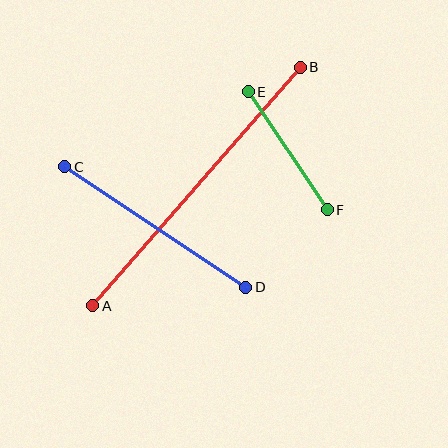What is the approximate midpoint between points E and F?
The midpoint is at approximately (288, 151) pixels.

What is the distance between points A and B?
The distance is approximately 316 pixels.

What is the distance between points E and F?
The distance is approximately 142 pixels.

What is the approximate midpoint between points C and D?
The midpoint is at approximately (155, 227) pixels.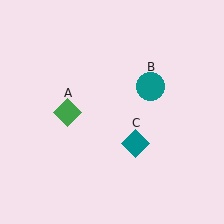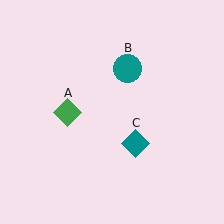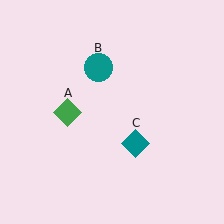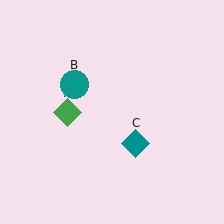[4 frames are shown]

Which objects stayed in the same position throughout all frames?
Green diamond (object A) and teal diamond (object C) remained stationary.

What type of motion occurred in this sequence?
The teal circle (object B) rotated counterclockwise around the center of the scene.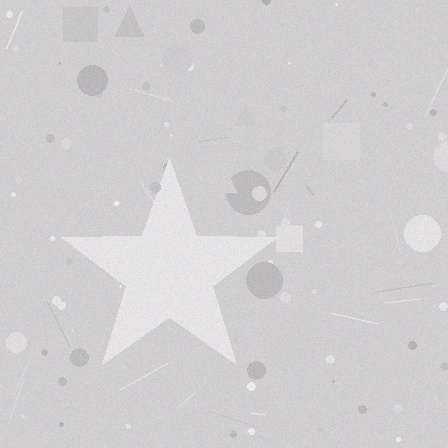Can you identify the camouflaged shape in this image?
The camouflaged shape is a star.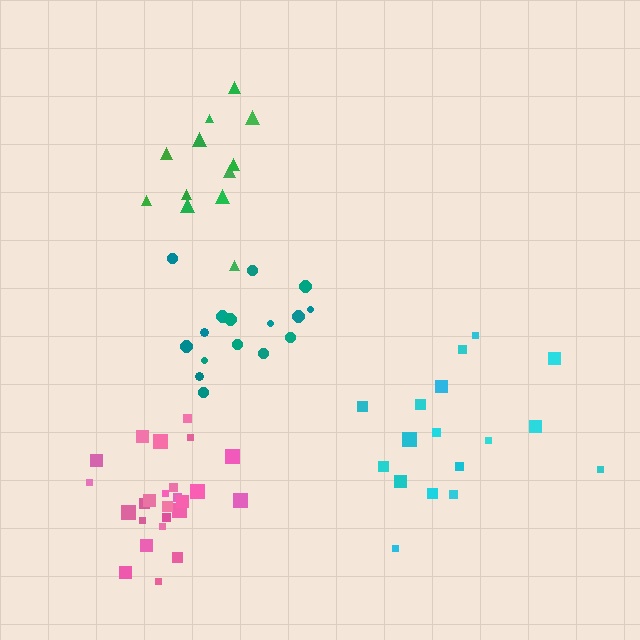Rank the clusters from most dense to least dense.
pink, teal, green, cyan.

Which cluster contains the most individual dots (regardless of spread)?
Pink (25).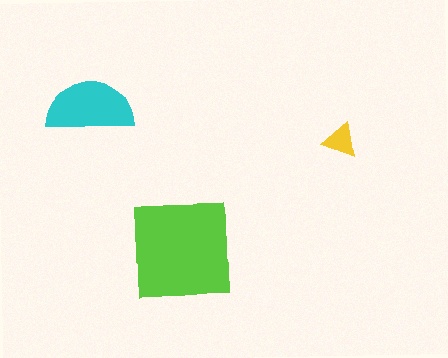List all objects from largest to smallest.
The lime square, the cyan semicircle, the yellow triangle.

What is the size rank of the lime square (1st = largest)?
1st.